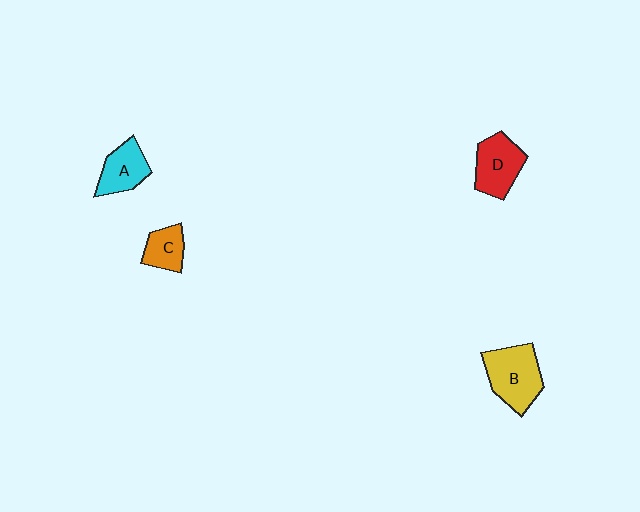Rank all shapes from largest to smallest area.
From largest to smallest: B (yellow), D (red), A (cyan), C (orange).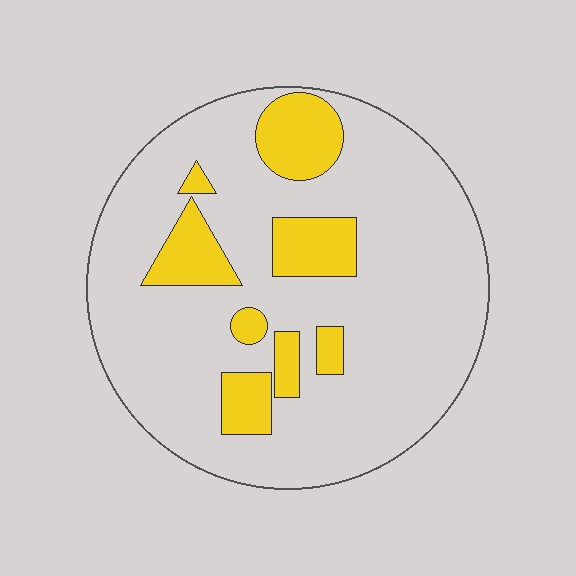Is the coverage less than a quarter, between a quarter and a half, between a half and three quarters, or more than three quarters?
Less than a quarter.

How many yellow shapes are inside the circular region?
8.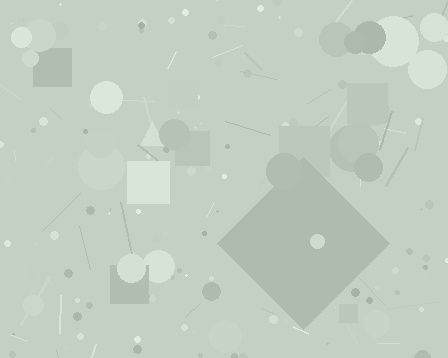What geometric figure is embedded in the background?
A diamond is embedded in the background.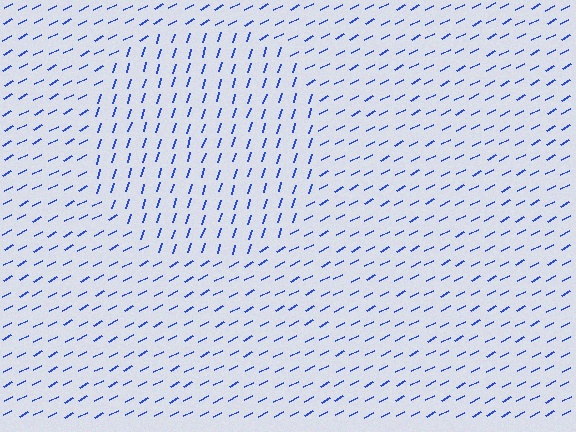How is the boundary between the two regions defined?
The boundary is defined purely by a change in line orientation (approximately 45 degrees difference). All lines are the same color and thickness.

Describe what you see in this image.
The image is filled with small blue line segments. A circle region in the image has lines oriented differently from the surrounding lines, creating a visible texture boundary.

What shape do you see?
I see a circle.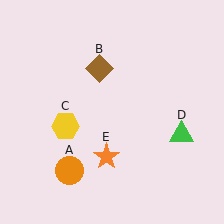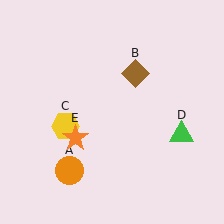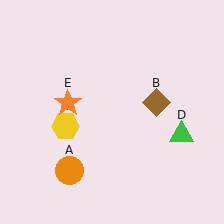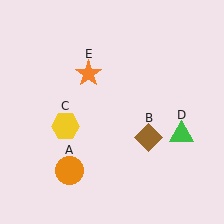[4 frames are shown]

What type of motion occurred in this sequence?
The brown diamond (object B), orange star (object E) rotated clockwise around the center of the scene.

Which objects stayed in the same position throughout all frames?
Orange circle (object A) and yellow hexagon (object C) and green triangle (object D) remained stationary.